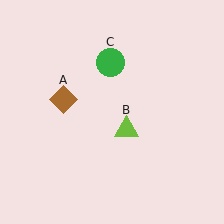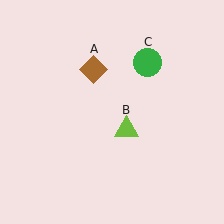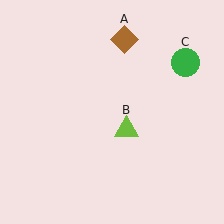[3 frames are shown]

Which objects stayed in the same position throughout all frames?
Lime triangle (object B) remained stationary.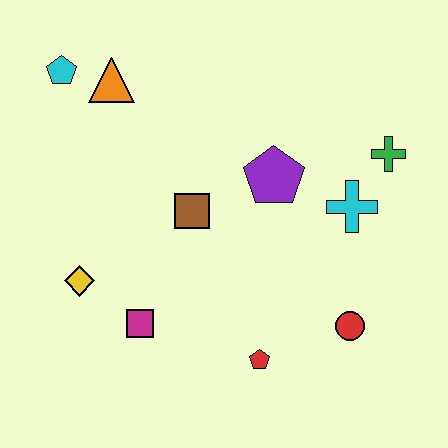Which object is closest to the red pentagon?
The red circle is closest to the red pentagon.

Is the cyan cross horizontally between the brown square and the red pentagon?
No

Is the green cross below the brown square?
No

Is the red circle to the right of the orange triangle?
Yes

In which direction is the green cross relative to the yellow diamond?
The green cross is to the right of the yellow diamond.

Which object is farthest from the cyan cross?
The cyan pentagon is farthest from the cyan cross.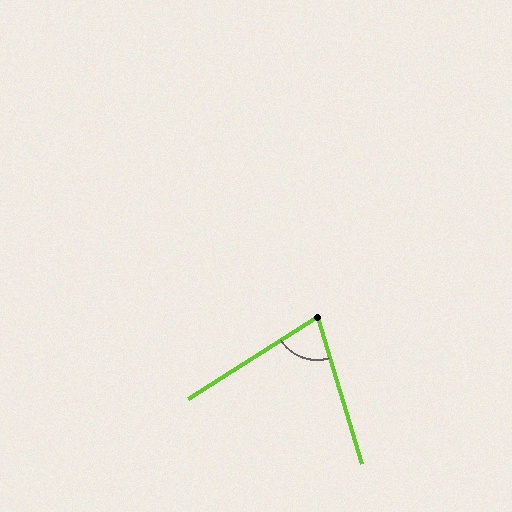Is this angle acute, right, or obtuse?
It is acute.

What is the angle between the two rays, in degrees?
Approximately 74 degrees.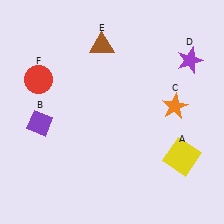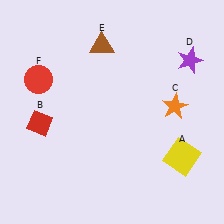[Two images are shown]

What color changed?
The diamond (B) changed from purple in Image 1 to red in Image 2.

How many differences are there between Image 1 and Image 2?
There is 1 difference between the two images.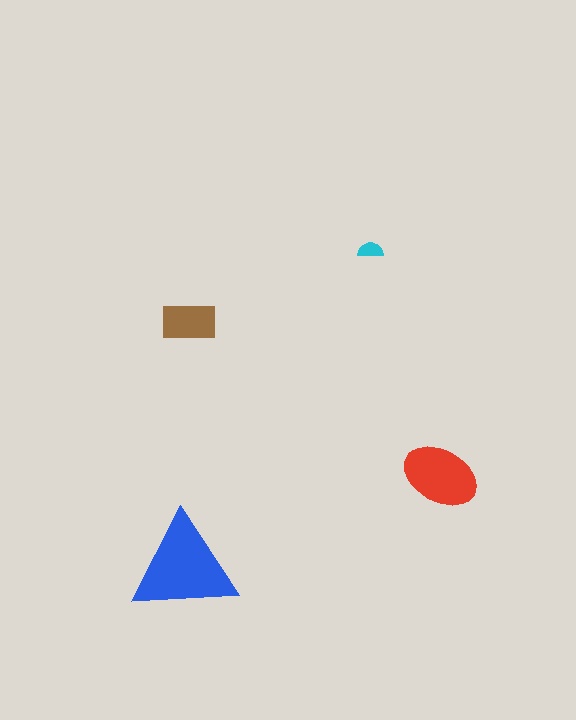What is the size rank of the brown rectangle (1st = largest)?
3rd.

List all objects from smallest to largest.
The cyan semicircle, the brown rectangle, the red ellipse, the blue triangle.